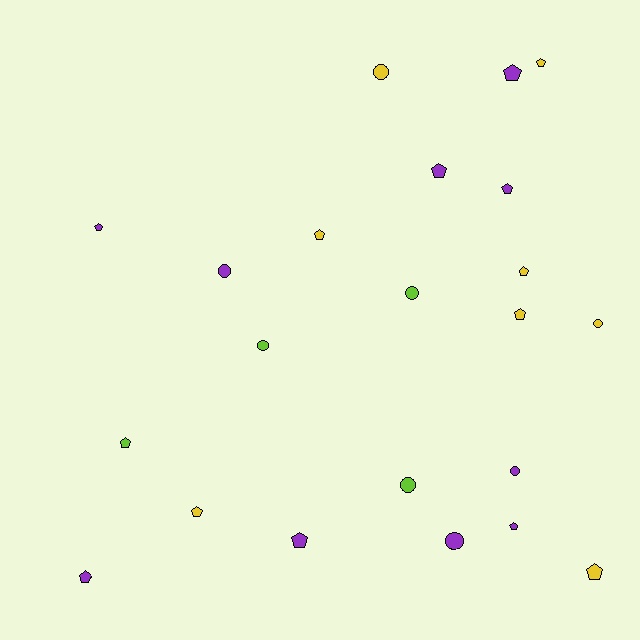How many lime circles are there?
There are 3 lime circles.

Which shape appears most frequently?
Pentagon, with 14 objects.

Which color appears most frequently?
Purple, with 10 objects.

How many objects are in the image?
There are 22 objects.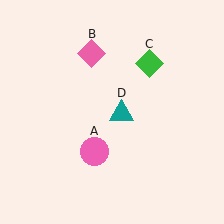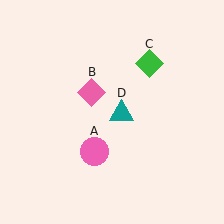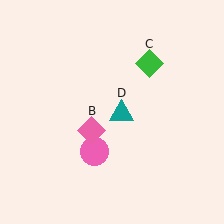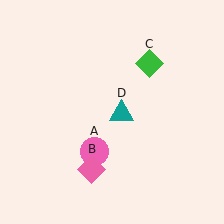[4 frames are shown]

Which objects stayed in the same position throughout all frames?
Pink circle (object A) and green diamond (object C) and teal triangle (object D) remained stationary.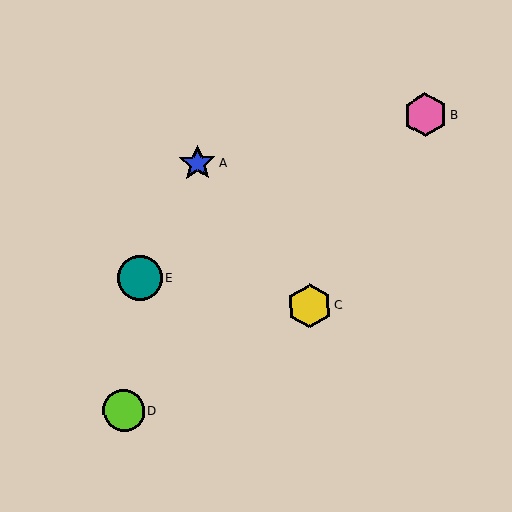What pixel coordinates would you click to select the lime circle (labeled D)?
Click at (124, 411) to select the lime circle D.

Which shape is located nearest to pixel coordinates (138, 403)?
The lime circle (labeled D) at (124, 411) is nearest to that location.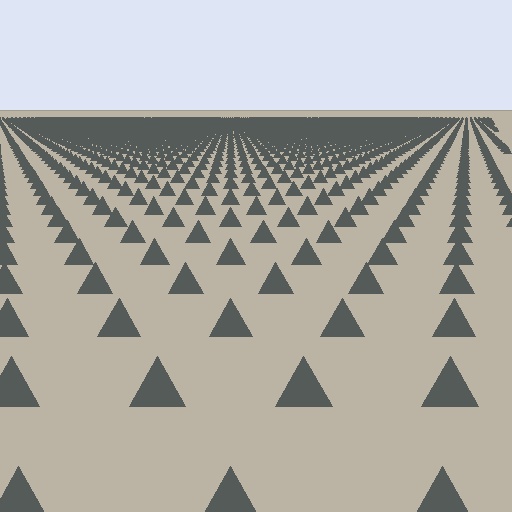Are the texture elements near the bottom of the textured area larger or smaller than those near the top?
Larger. Near the bottom, elements are closer to the viewer and appear at a bigger on-screen size.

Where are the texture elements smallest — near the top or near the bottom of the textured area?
Near the top.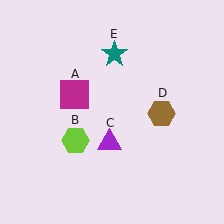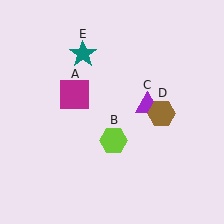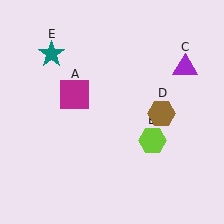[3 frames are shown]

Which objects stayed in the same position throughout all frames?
Magenta square (object A) and brown hexagon (object D) remained stationary.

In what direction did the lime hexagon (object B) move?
The lime hexagon (object B) moved right.